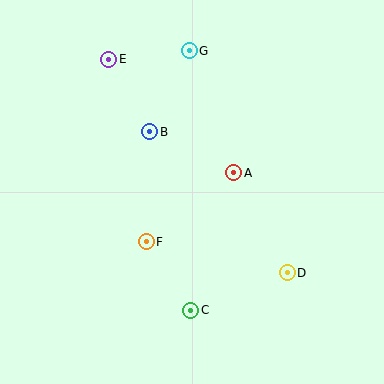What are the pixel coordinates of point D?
Point D is at (287, 273).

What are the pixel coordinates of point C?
Point C is at (191, 310).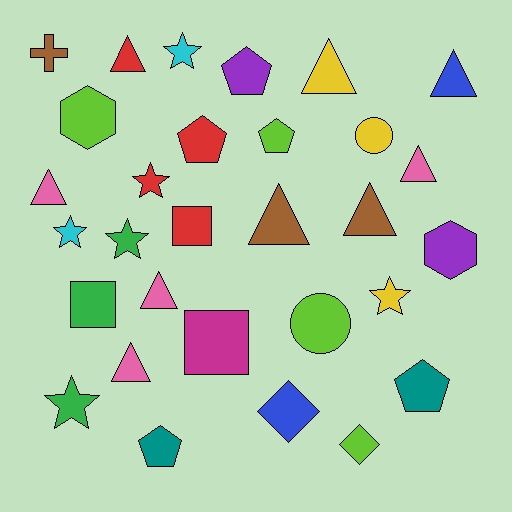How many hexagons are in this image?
There are 2 hexagons.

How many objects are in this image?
There are 30 objects.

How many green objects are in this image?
There are 3 green objects.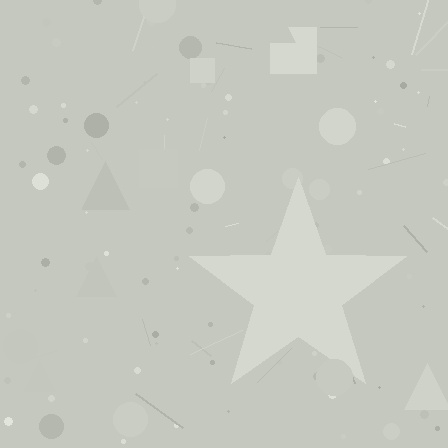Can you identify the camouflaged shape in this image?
The camouflaged shape is a star.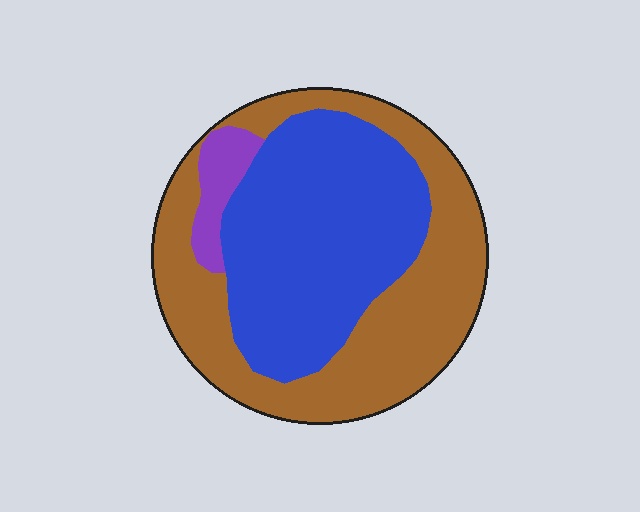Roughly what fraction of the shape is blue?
Blue covers 45% of the shape.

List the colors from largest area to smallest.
From largest to smallest: brown, blue, purple.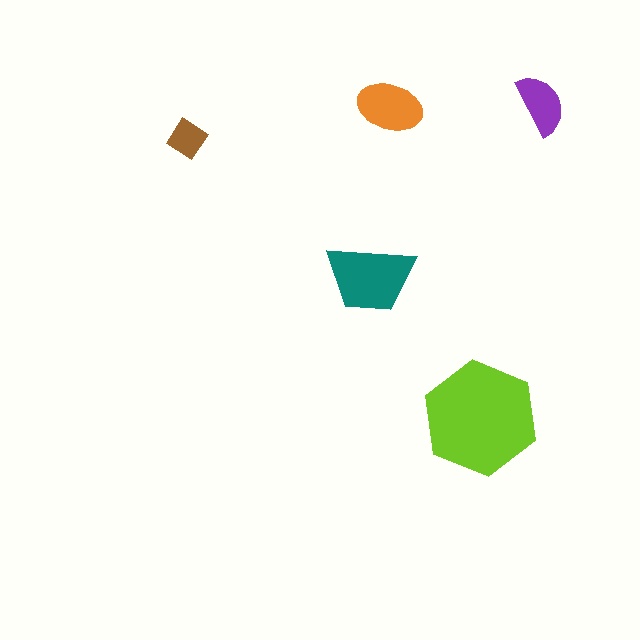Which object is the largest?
The lime hexagon.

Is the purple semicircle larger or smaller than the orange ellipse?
Smaller.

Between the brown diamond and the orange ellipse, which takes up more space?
The orange ellipse.